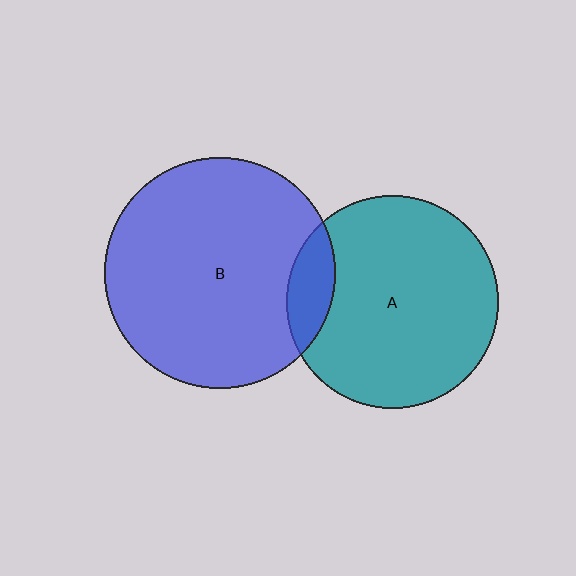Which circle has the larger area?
Circle B (blue).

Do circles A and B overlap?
Yes.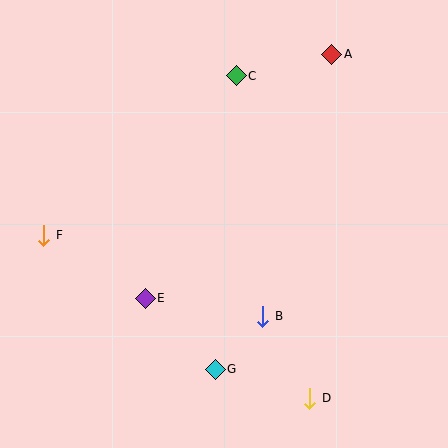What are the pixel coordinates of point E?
Point E is at (145, 299).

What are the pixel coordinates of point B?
Point B is at (263, 316).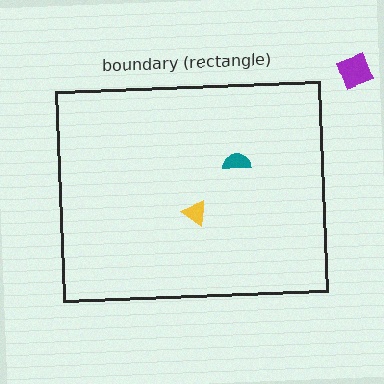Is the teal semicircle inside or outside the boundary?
Inside.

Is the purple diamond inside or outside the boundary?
Outside.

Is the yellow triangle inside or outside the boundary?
Inside.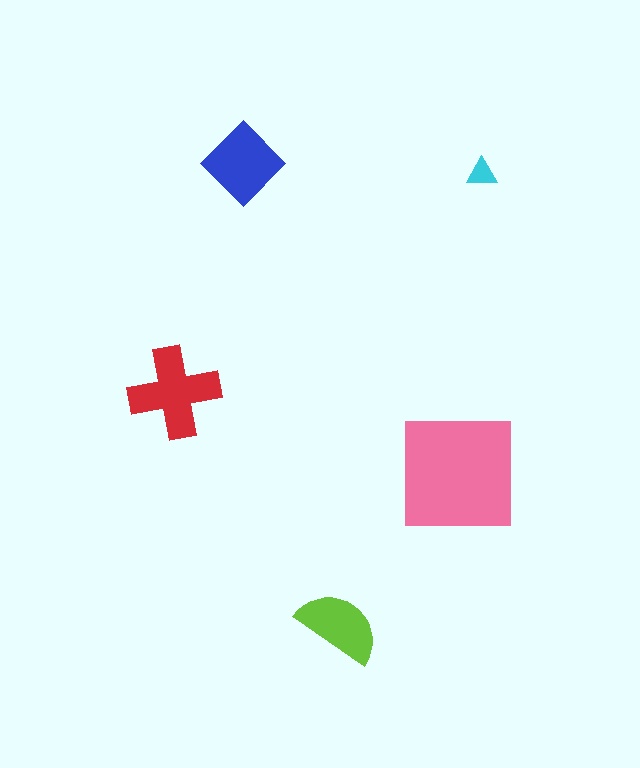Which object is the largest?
The pink square.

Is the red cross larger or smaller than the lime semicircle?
Larger.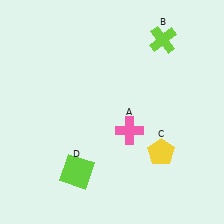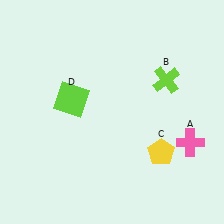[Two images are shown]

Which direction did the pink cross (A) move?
The pink cross (A) moved right.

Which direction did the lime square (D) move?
The lime square (D) moved up.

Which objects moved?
The objects that moved are: the pink cross (A), the lime cross (B), the lime square (D).